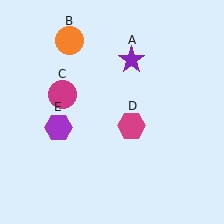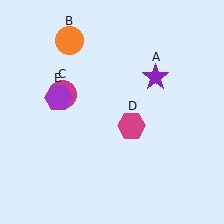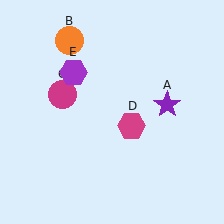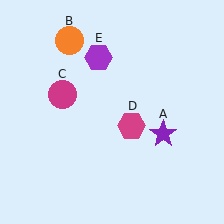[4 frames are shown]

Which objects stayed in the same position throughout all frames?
Orange circle (object B) and magenta circle (object C) and magenta hexagon (object D) remained stationary.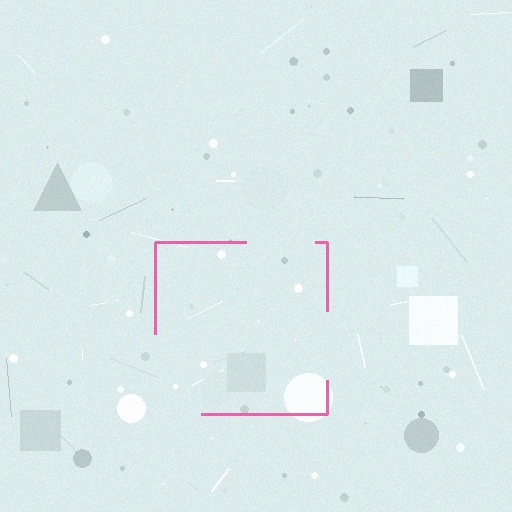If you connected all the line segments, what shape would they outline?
They would outline a square.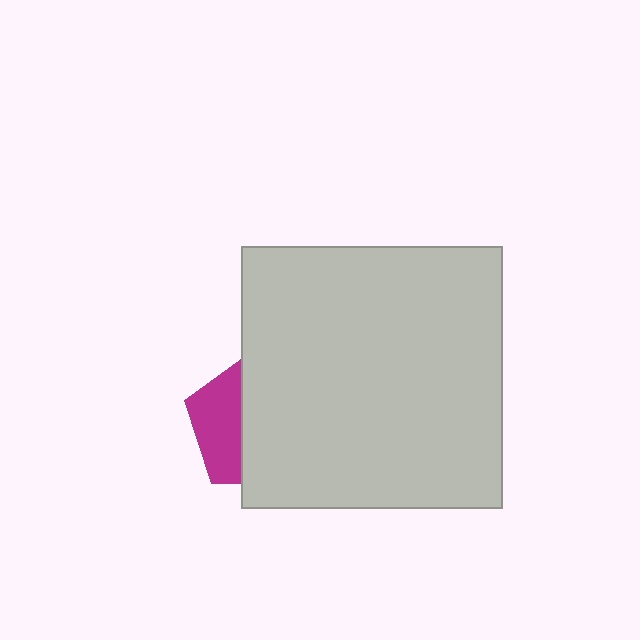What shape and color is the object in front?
The object in front is a light gray square.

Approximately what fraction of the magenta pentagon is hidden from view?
Roughly 63% of the magenta pentagon is hidden behind the light gray square.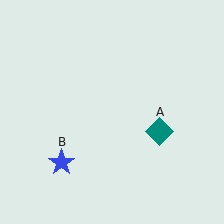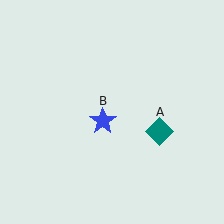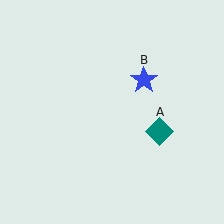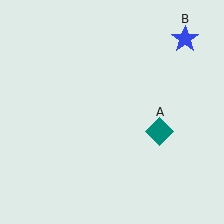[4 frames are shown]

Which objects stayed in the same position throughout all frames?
Teal diamond (object A) remained stationary.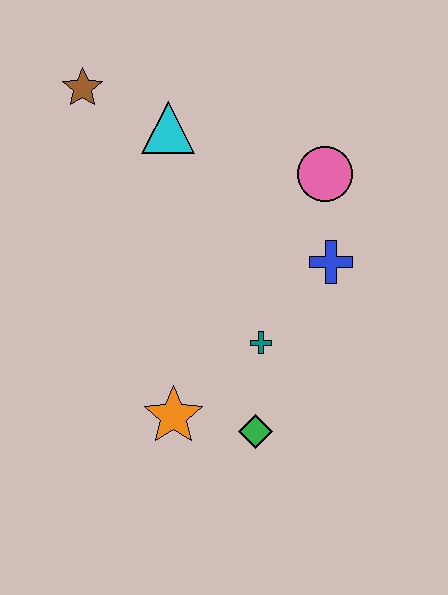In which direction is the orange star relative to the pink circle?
The orange star is below the pink circle.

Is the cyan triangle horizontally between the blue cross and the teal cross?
No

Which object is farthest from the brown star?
The green diamond is farthest from the brown star.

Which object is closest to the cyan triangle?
The brown star is closest to the cyan triangle.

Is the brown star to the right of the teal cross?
No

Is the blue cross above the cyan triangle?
No